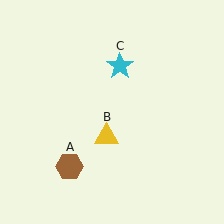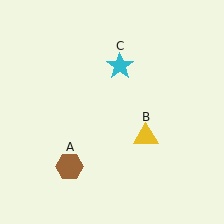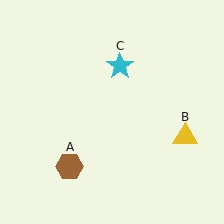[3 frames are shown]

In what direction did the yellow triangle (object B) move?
The yellow triangle (object B) moved right.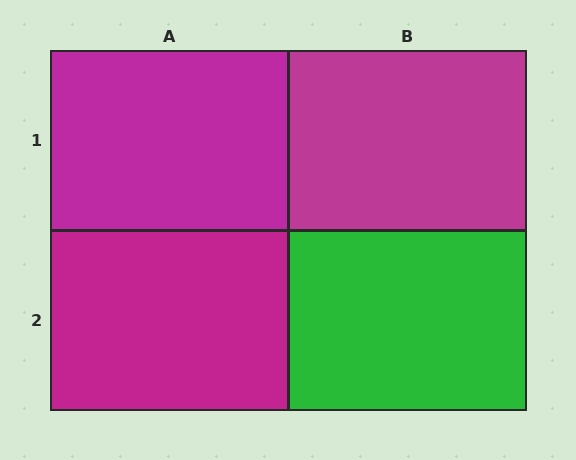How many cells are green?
1 cell is green.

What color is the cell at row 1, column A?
Magenta.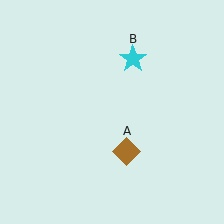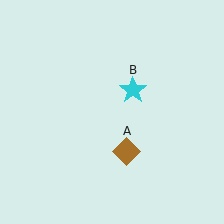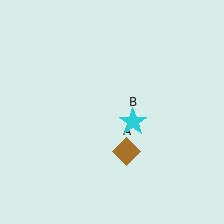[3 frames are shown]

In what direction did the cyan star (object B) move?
The cyan star (object B) moved down.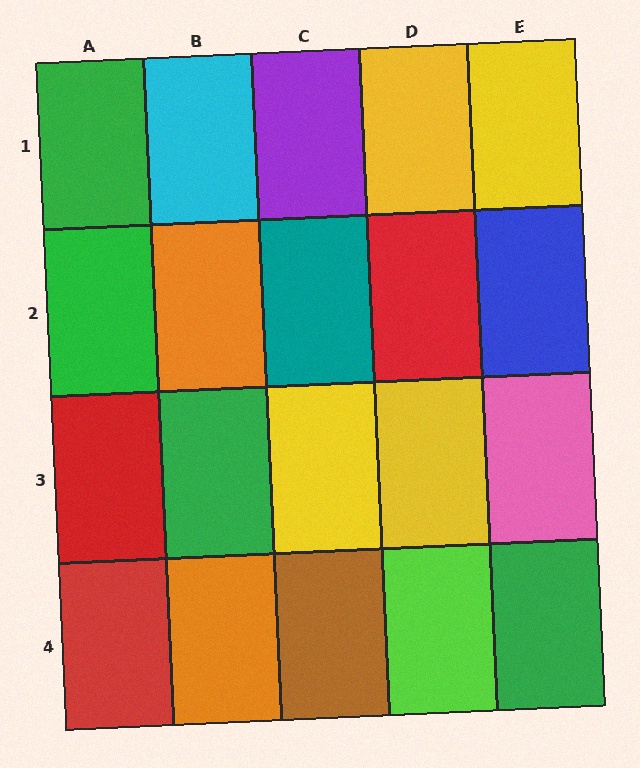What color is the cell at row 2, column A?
Green.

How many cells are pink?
1 cell is pink.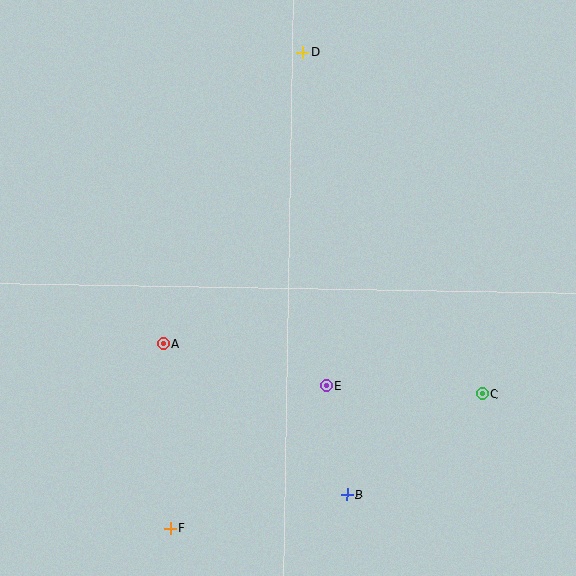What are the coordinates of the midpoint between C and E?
The midpoint between C and E is at (404, 390).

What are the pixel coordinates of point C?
Point C is at (483, 394).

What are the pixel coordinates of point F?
Point F is at (170, 528).